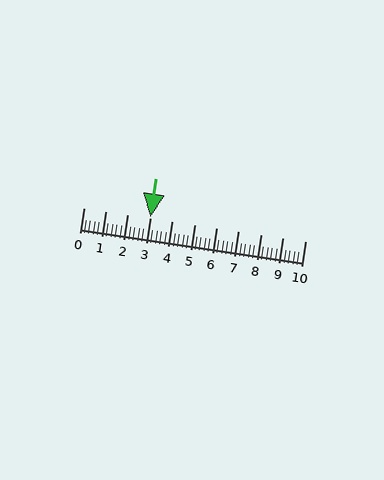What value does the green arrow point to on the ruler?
The green arrow points to approximately 3.0.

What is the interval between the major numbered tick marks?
The major tick marks are spaced 1 units apart.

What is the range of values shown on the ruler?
The ruler shows values from 0 to 10.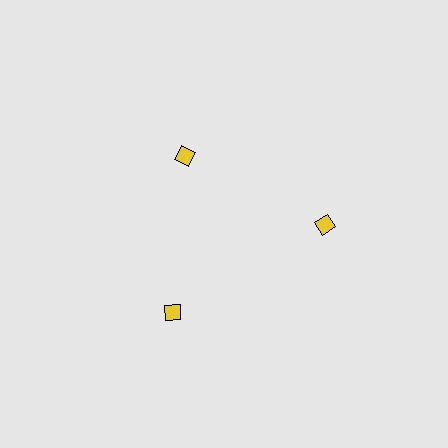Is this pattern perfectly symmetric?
No. The 3 yellow diamonds are arranged in a ring, but one element near the 11 o'clock position is pulled inward toward the center, breaking the 3-fold rotational symmetry.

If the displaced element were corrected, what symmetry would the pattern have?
It would have 3-fold rotational symmetry — the pattern would map onto itself every 120 degrees.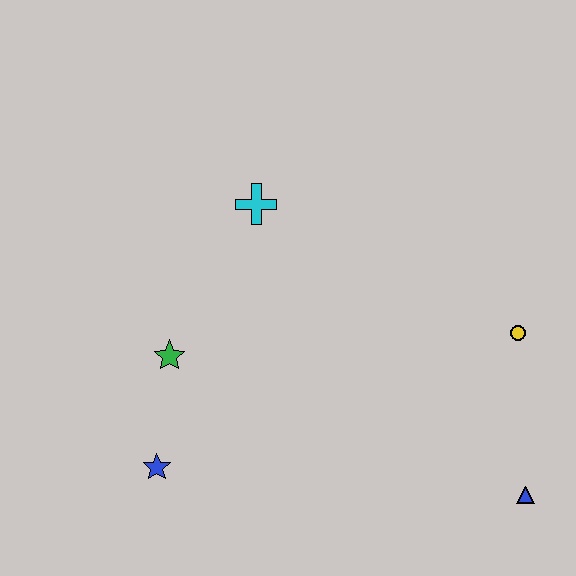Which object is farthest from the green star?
The blue triangle is farthest from the green star.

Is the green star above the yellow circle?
No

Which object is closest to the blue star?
The green star is closest to the blue star.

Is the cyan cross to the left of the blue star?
No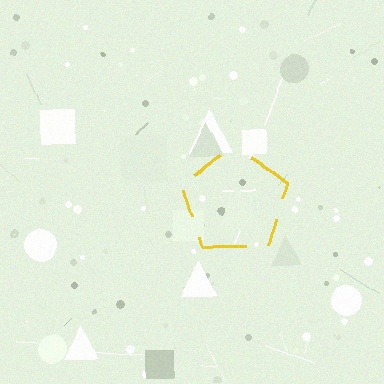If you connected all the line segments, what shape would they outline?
They would outline a pentagon.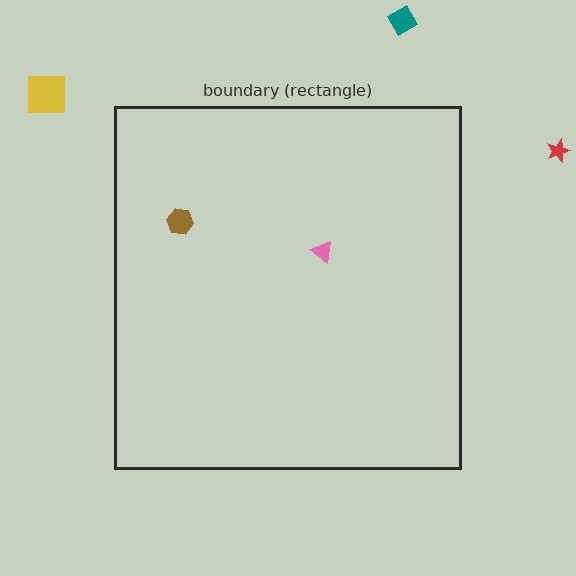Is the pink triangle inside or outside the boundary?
Inside.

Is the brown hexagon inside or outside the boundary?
Inside.